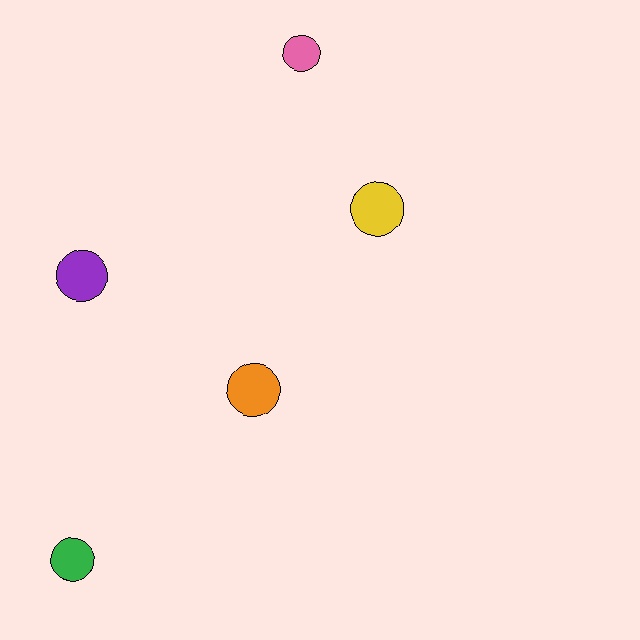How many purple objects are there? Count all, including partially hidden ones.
There is 1 purple object.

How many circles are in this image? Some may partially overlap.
There are 5 circles.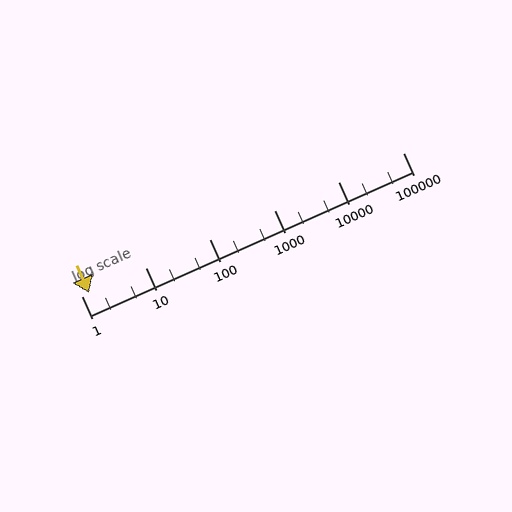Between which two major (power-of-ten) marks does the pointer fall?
The pointer is between 1 and 10.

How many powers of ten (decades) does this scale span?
The scale spans 5 decades, from 1 to 100000.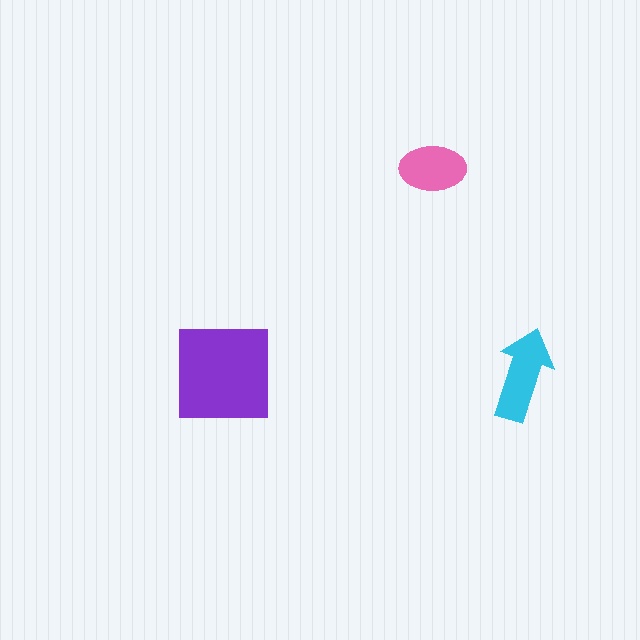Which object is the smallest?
The pink ellipse.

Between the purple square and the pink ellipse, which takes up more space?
The purple square.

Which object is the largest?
The purple square.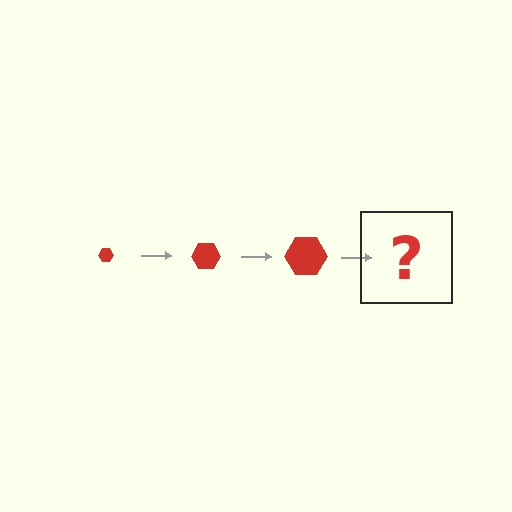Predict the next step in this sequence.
The next step is a red hexagon, larger than the previous one.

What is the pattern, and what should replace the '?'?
The pattern is that the hexagon gets progressively larger each step. The '?' should be a red hexagon, larger than the previous one.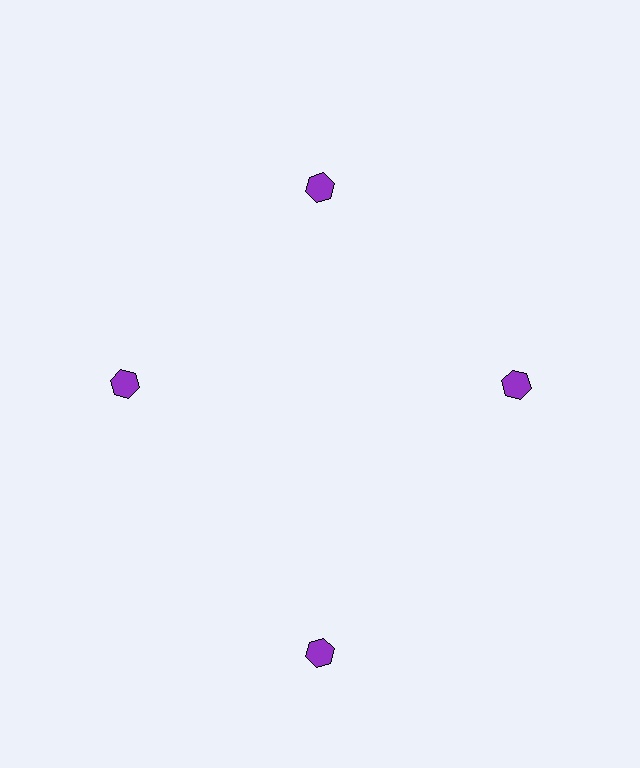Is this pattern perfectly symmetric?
No. The 4 purple hexagons are arranged in a ring, but one element near the 6 o'clock position is pushed outward from the center, breaking the 4-fold rotational symmetry.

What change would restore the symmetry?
The symmetry would be restored by moving it inward, back onto the ring so that all 4 hexagons sit at equal angles and equal distance from the center.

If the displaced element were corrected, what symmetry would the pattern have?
It would have 4-fold rotational symmetry — the pattern would map onto itself every 90 degrees.